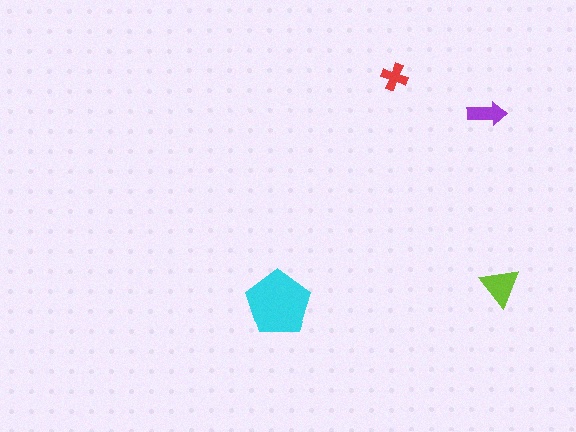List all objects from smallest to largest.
The red cross, the purple arrow, the lime triangle, the cyan pentagon.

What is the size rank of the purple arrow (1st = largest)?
3rd.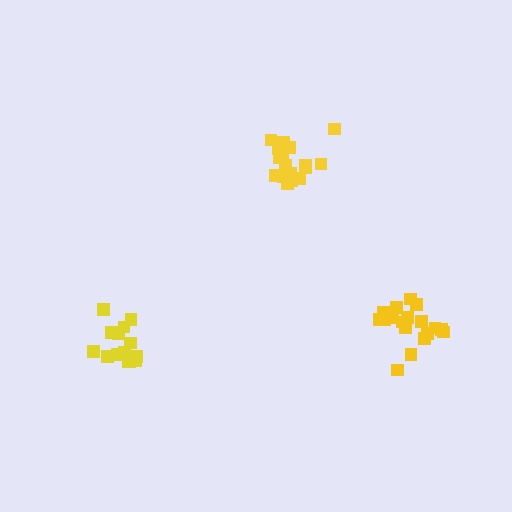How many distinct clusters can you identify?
There are 3 distinct clusters.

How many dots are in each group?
Group 1: 14 dots, Group 2: 18 dots, Group 3: 18 dots (50 total).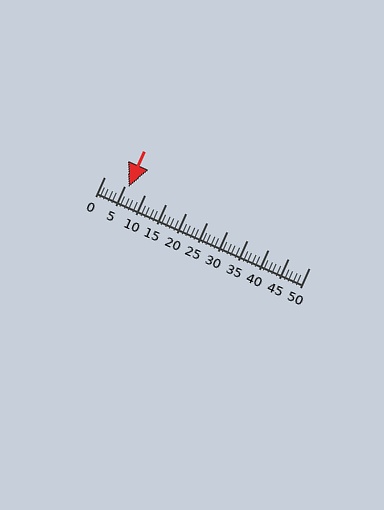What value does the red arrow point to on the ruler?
The red arrow points to approximately 6.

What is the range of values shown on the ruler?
The ruler shows values from 0 to 50.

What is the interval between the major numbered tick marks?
The major tick marks are spaced 5 units apart.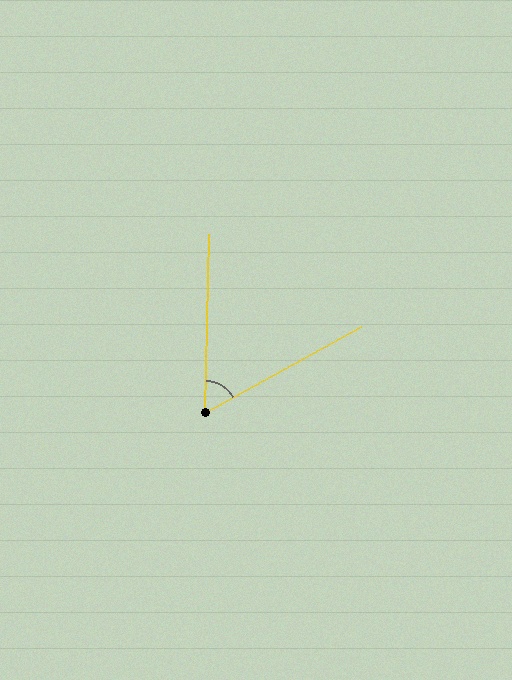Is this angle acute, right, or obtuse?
It is acute.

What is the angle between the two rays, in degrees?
Approximately 60 degrees.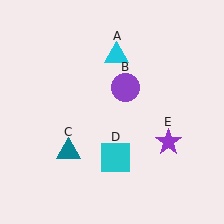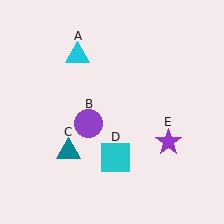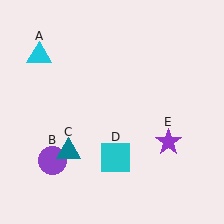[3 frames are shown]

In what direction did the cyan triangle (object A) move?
The cyan triangle (object A) moved left.